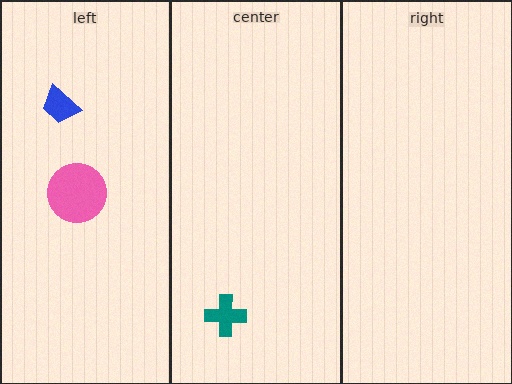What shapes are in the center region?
The teal cross.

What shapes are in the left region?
The pink circle, the blue trapezoid.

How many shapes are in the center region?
1.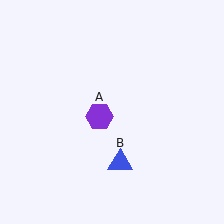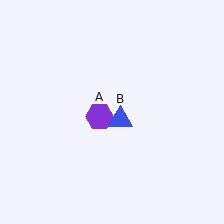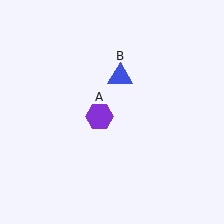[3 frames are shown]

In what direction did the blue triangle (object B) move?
The blue triangle (object B) moved up.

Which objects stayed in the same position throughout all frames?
Purple hexagon (object A) remained stationary.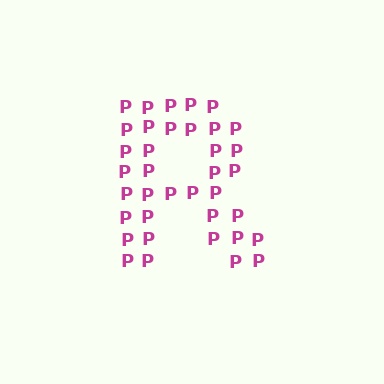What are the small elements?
The small elements are letter P's.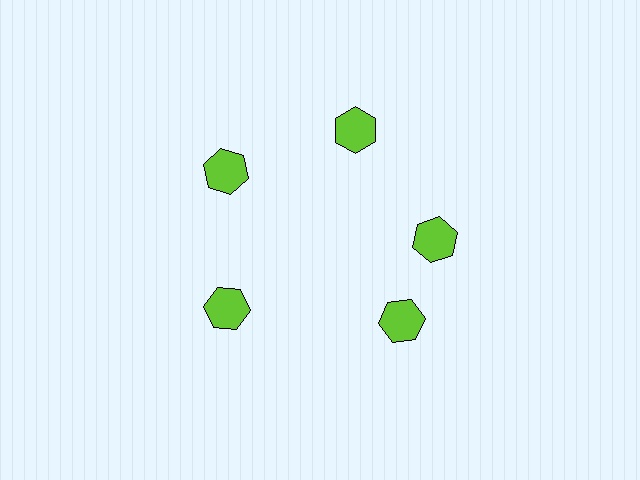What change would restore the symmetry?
The symmetry would be restored by rotating it back into even spacing with its neighbors so that all 5 hexagons sit at equal angles and equal distance from the center.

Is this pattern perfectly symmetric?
No. The 5 lime hexagons are arranged in a ring, but one element near the 5 o'clock position is rotated out of alignment along the ring, breaking the 5-fold rotational symmetry.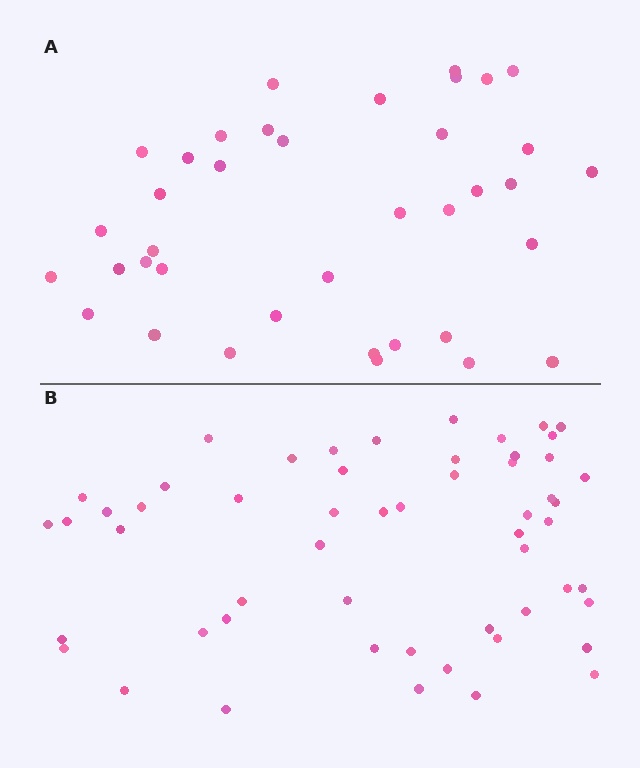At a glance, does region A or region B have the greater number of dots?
Region B (the bottom region) has more dots.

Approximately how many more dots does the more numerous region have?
Region B has approximately 15 more dots than region A.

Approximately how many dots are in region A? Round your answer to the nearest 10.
About 40 dots. (The exact count is 38, which rounds to 40.)